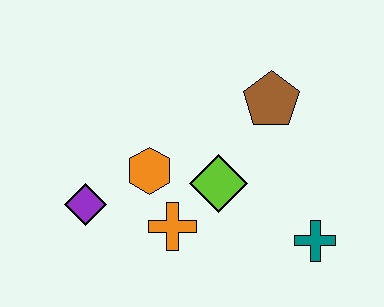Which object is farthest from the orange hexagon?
The teal cross is farthest from the orange hexagon.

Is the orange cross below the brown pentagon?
Yes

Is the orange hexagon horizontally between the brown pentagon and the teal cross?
No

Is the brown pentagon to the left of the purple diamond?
No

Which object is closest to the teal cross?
The lime diamond is closest to the teal cross.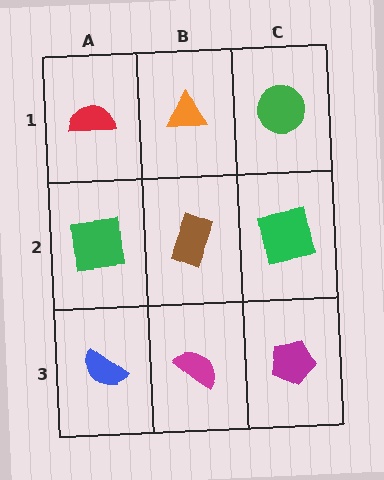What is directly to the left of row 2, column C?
A brown rectangle.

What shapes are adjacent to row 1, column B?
A brown rectangle (row 2, column B), a red semicircle (row 1, column A), a green circle (row 1, column C).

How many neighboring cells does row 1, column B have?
3.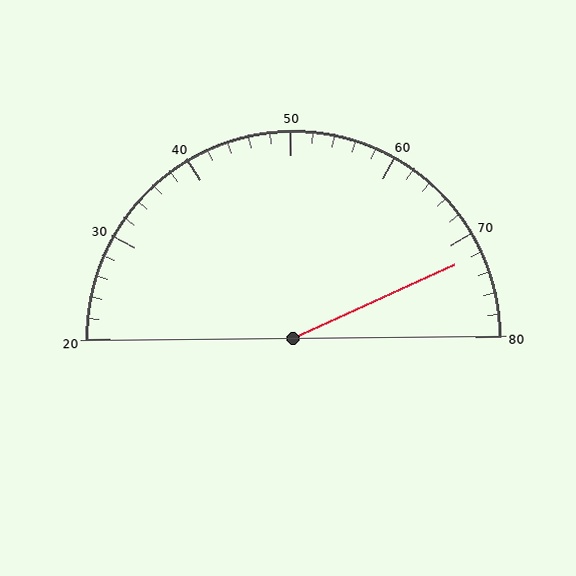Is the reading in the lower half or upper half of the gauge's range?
The reading is in the upper half of the range (20 to 80).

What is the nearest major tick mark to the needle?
The nearest major tick mark is 70.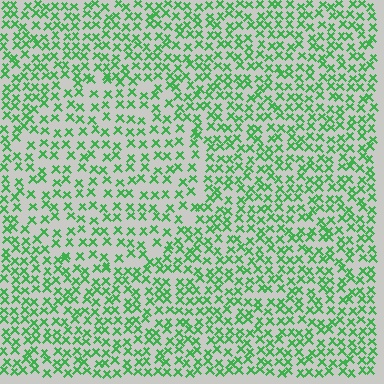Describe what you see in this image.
The image contains small green elements arranged at two different densities. A circle-shaped region is visible where the elements are less densely packed than the surrounding area.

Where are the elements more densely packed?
The elements are more densely packed outside the circle boundary.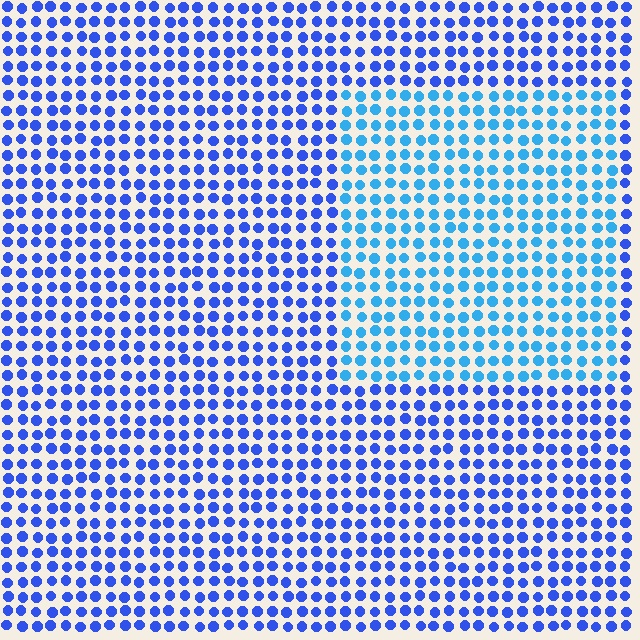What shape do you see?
I see a rectangle.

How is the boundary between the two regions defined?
The boundary is defined purely by a slight shift in hue (about 30 degrees). Spacing, size, and orientation are identical on both sides.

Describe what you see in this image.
The image is filled with small blue elements in a uniform arrangement. A rectangle-shaped region is visible where the elements are tinted to a slightly different hue, forming a subtle color boundary.